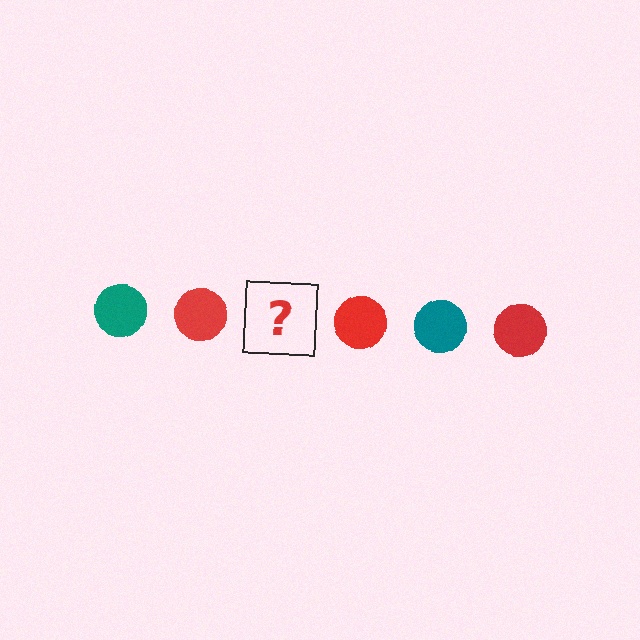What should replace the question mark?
The question mark should be replaced with a teal circle.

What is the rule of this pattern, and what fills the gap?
The rule is that the pattern cycles through teal, red circles. The gap should be filled with a teal circle.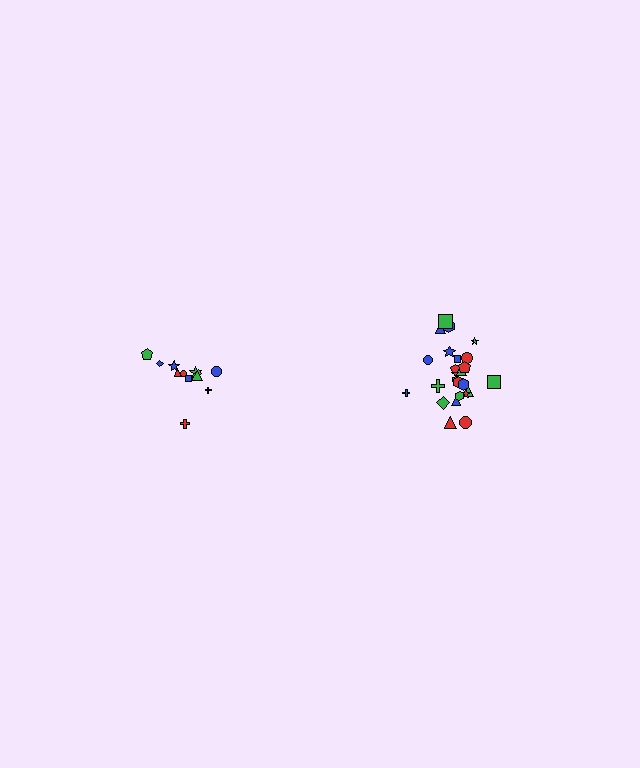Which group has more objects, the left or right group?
The right group.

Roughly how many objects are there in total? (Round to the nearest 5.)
Roughly 35 objects in total.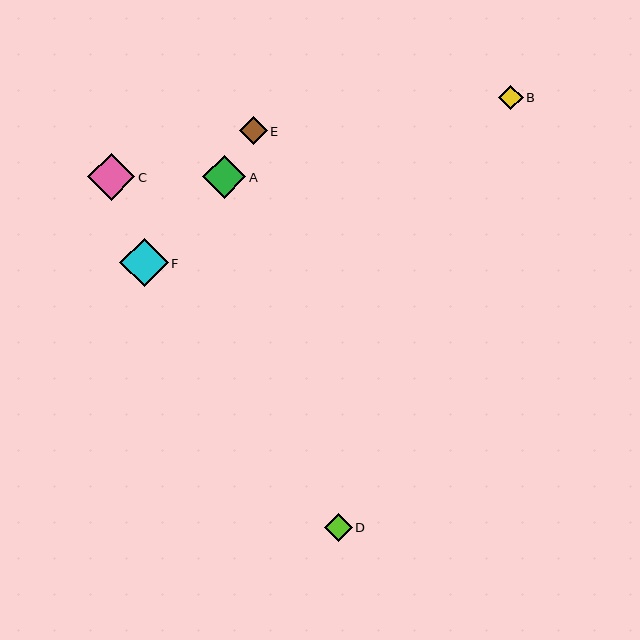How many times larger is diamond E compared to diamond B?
Diamond E is approximately 1.1 times the size of diamond B.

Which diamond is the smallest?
Diamond B is the smallest with a size of approximately 24 pixels.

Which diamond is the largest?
Diamond F is the largest with a size of approximately 48 pixels.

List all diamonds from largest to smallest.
From largest to smallest: F, C, A, D, E, B.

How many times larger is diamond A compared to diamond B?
Diamond A is approximately 1.8 times the size of diamond B.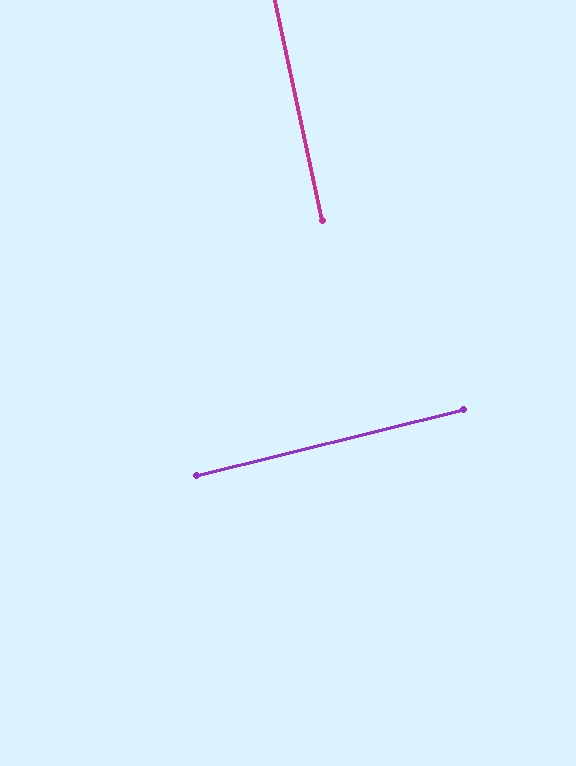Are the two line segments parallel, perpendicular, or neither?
Perpendicular — they meet at approximately 88°.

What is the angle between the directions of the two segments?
Approximately 88 degrees.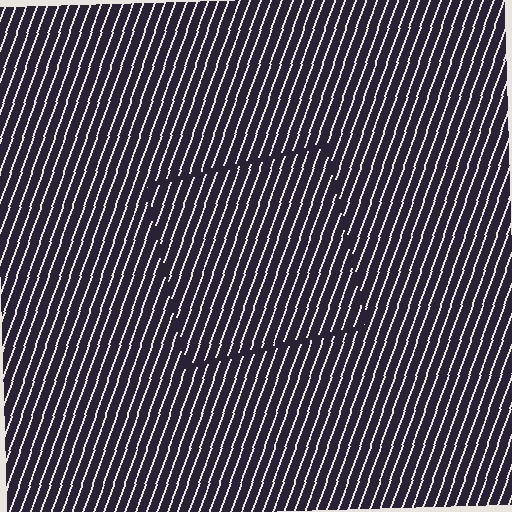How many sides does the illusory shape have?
4 sides — the line-ends trace a square.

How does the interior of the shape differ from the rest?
The interior of the shape contains the same grating, shifted by half a period — the contour is defined by the phase discontinuity where line-ends from the inner and outer gratings abut.